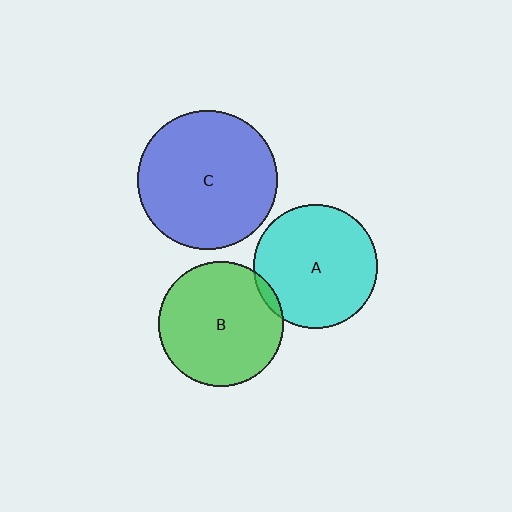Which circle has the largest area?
Circle C (blue).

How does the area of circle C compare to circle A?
Approximately 1.3 times.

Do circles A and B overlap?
Yes.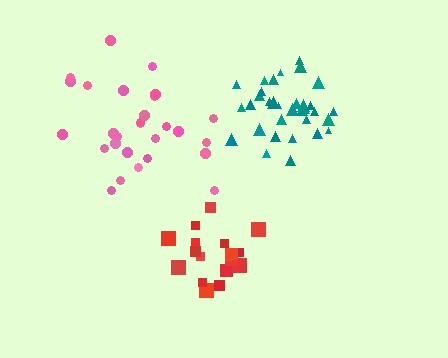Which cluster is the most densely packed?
Teal.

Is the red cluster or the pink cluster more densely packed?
Red.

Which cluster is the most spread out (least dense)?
Pink.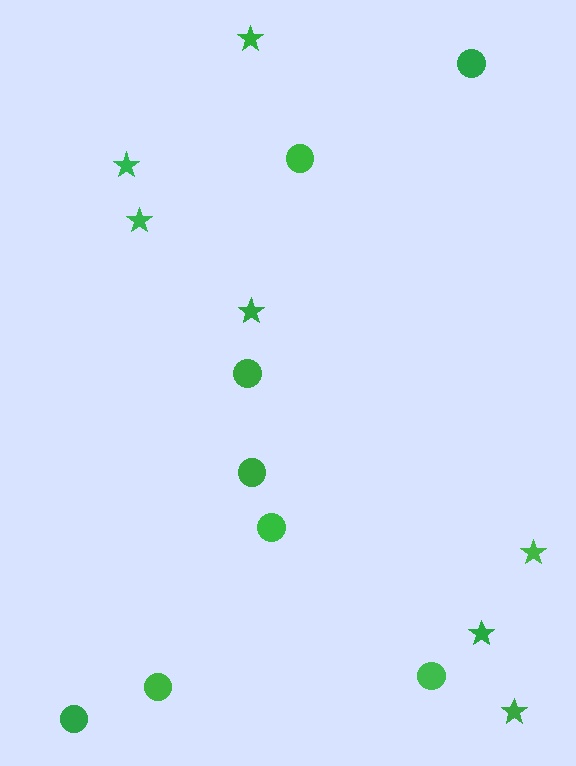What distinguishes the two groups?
There are 2 groups: one group of stars (7) and one group of circles (8).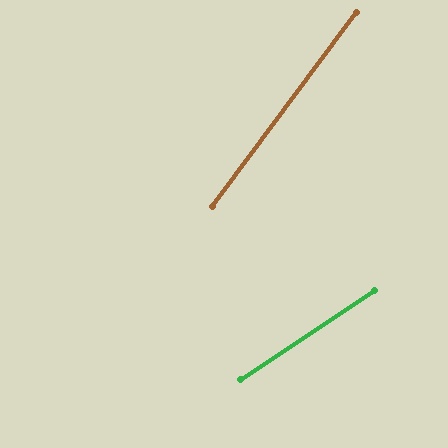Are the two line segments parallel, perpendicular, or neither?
Neither parallel nor perpendicular — they differ by about 20°.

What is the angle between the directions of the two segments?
Approximately 20 degrees.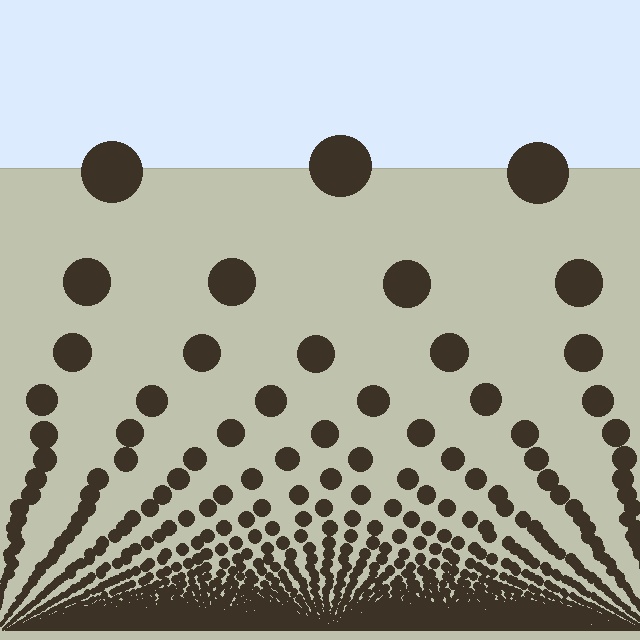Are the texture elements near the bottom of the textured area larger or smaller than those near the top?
Smaller. The gradient is inverted — elements near the bottom are smaller and denser.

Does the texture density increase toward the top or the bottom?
Density increases toward the bottom.